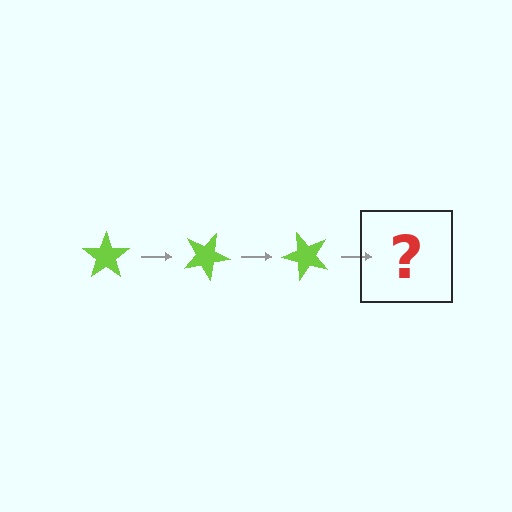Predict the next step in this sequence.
The next step is a lime star rotated 75 degrees.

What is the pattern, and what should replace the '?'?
The pattern is that the star rotates 25 degrees each step. The '?' should be a lime star rotated 75 degrees.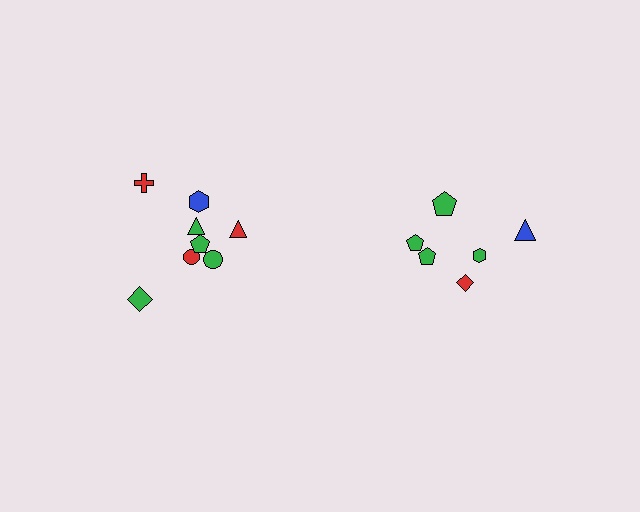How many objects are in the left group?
There are 8 objects.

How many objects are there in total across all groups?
There are 14 objects.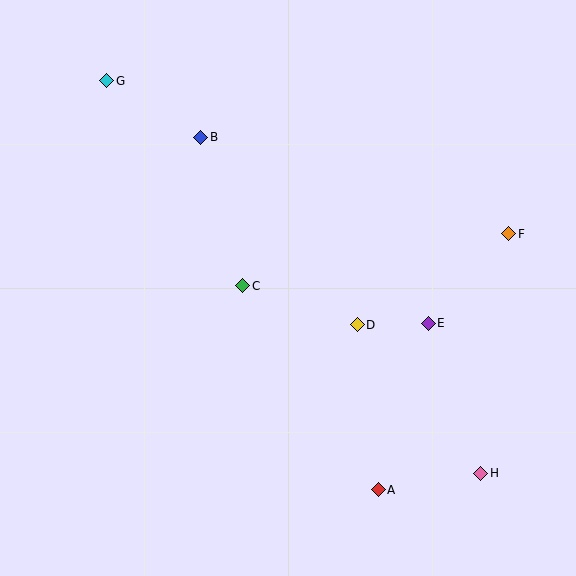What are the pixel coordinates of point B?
Point B is at (201, 137).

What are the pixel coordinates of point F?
Point F is at (509, 234).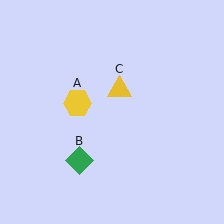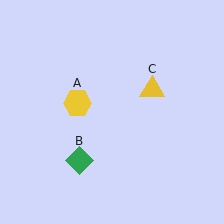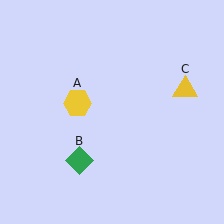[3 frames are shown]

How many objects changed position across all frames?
1 object changed position: yellow triangle (object C).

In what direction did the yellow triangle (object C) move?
The yellow triangle (object C) moved right.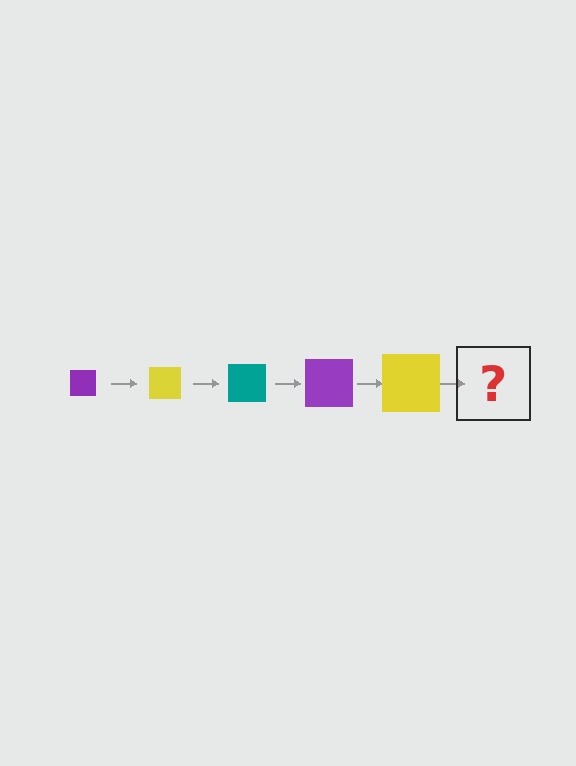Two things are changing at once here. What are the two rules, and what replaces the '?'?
The two rules are that the square grows larger each step and the color cycles through purple, yellow, and teal. The '?' should be a teal square, larger than the previous one.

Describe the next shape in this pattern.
It should be a teal square, larger than the previous one.